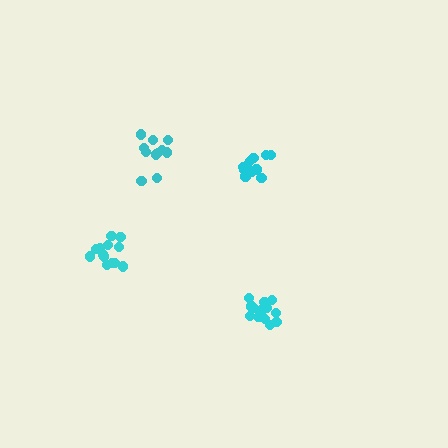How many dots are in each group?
Group 1: 14 dots, Group 2: 13 dots, Group 3: 11 dots, Group 4: 11 dots (49 total).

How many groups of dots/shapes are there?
There are 4 groups.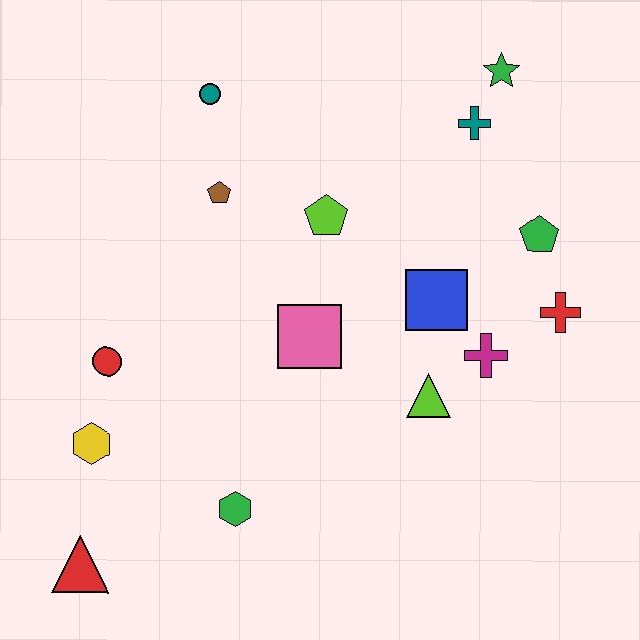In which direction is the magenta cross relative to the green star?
The magenta cross is below the green star.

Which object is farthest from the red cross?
The red triangle is farthest from the red cross.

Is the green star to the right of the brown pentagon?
Yes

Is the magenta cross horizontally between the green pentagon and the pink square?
Yes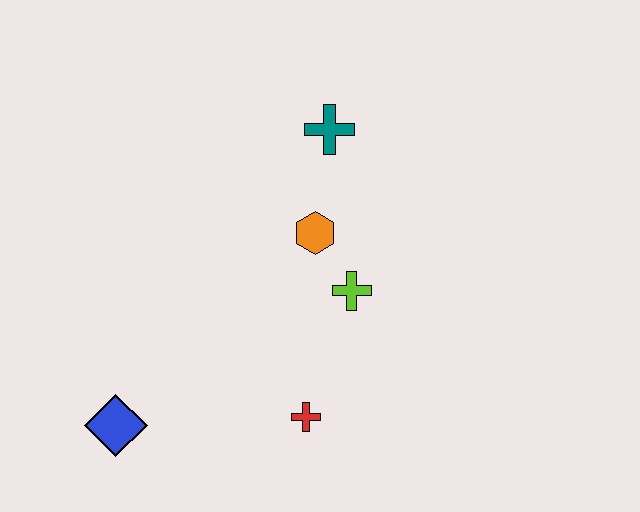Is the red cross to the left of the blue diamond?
No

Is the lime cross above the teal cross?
No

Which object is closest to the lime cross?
The orange hexagon is closest to the lime cross.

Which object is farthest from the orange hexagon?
The blue diamond is farthest from the orange hexagon.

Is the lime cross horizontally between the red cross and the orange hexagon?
No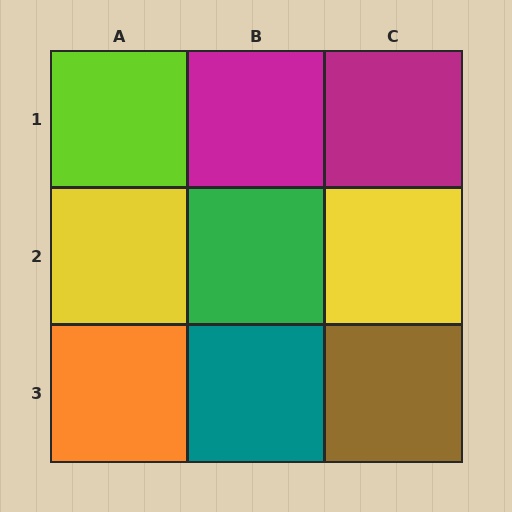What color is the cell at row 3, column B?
Teal.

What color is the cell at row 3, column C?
Brown.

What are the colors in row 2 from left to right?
Yellow, green, yellow.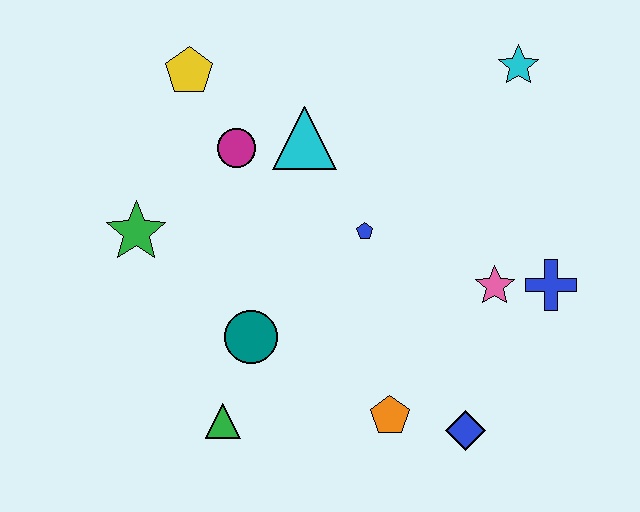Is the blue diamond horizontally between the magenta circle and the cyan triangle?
No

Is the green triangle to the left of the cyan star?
Yes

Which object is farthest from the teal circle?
The cyan star is farthest from the teal circle.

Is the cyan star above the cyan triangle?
Yes